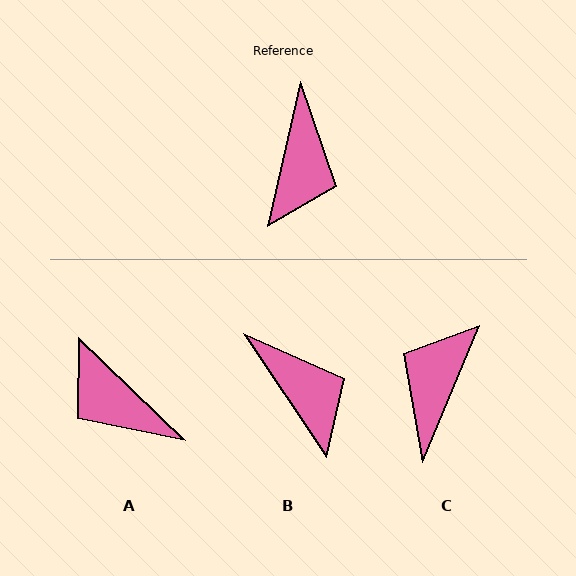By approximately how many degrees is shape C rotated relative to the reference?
Approximately 170 degrees counter-clockwise.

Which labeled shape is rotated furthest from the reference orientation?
C, about 170 degrees away.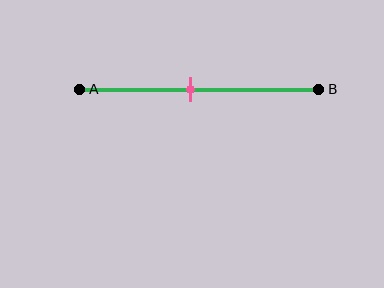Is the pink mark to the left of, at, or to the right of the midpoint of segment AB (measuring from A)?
The pink mark is to the left of the midpoint of segment AB.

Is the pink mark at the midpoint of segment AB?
No, the mark is at about 45% from A, not at the 50% midpoint.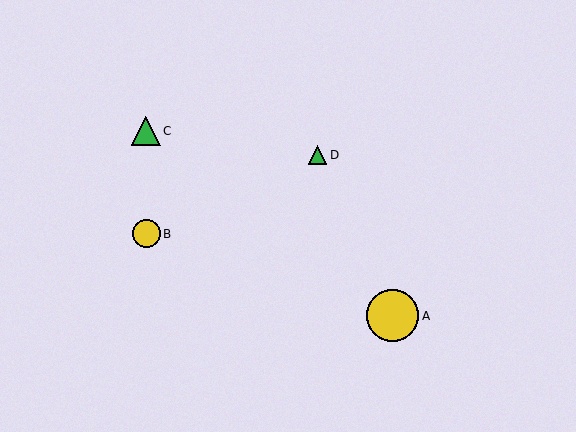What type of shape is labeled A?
Shape A is a yellow circle.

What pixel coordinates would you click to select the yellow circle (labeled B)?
Click at (146, 234) to select the yellow circle B.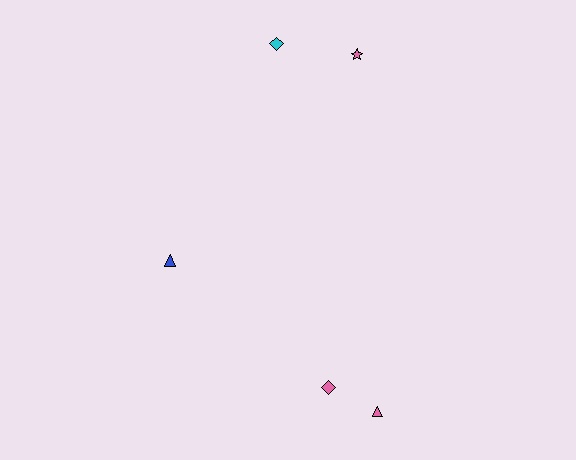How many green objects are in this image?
There are no green objects.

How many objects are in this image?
There are 5 objects.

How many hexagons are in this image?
There are no hexagons.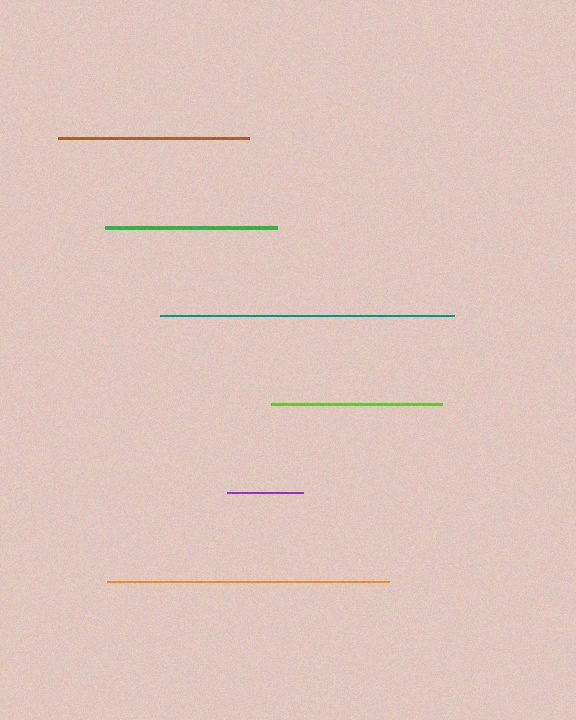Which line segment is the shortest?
The purple line is the shortest at approximately 76 pixels.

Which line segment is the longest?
The teal line is the longest at approximately 294 pixels.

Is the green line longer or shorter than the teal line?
The teal line is longer than the green line.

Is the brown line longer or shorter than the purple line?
The brown line is longer than the purple line.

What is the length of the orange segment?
The orange segment is approximately 282 pixels long.